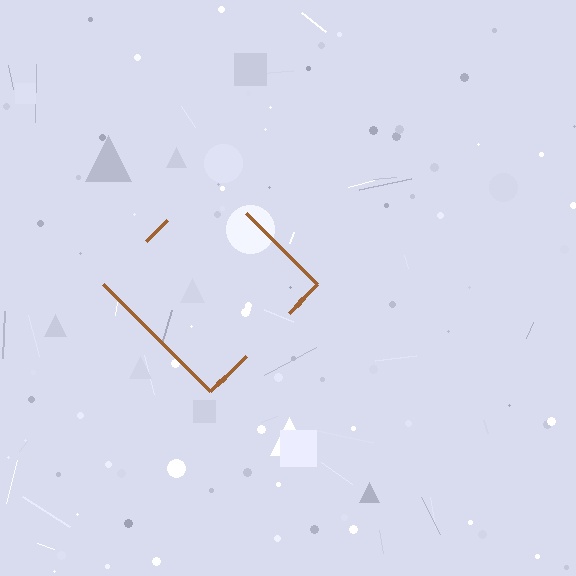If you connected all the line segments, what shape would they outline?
They would outline a diamond.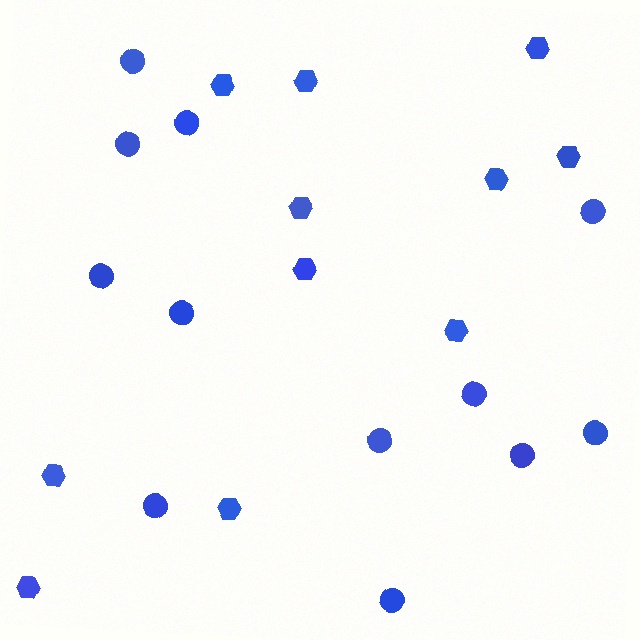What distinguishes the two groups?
There are 2 groups: one group of hexagons (11) and one group of circles (12).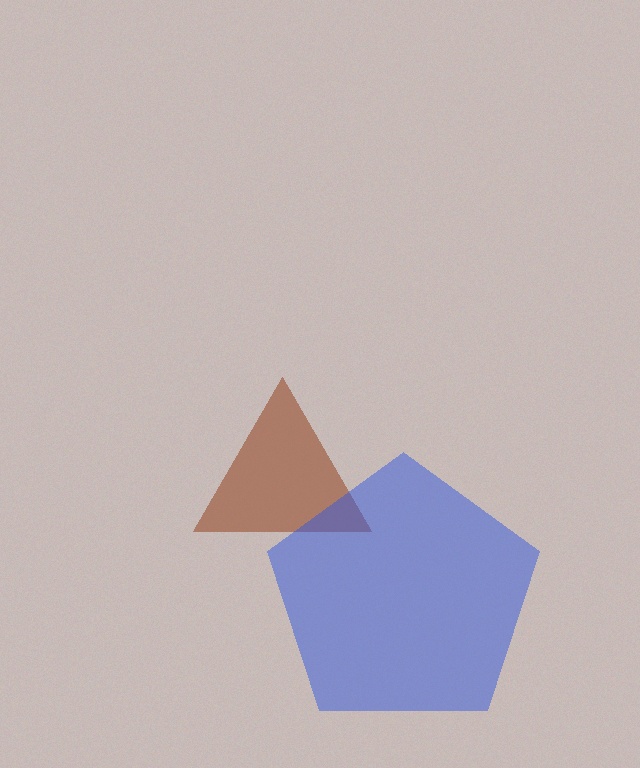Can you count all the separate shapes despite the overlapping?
Yes, there are 2 separate shapes.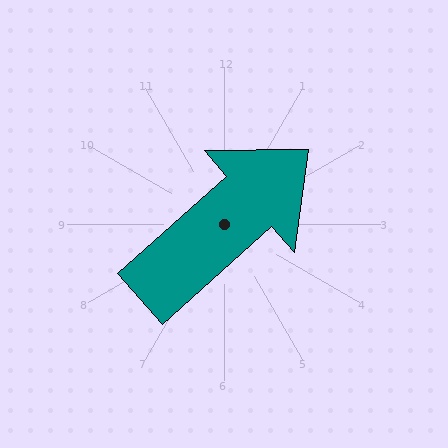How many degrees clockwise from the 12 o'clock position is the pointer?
Approximately 48 degrees.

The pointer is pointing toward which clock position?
Roughly 2 o'clock.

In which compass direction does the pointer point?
Northeast.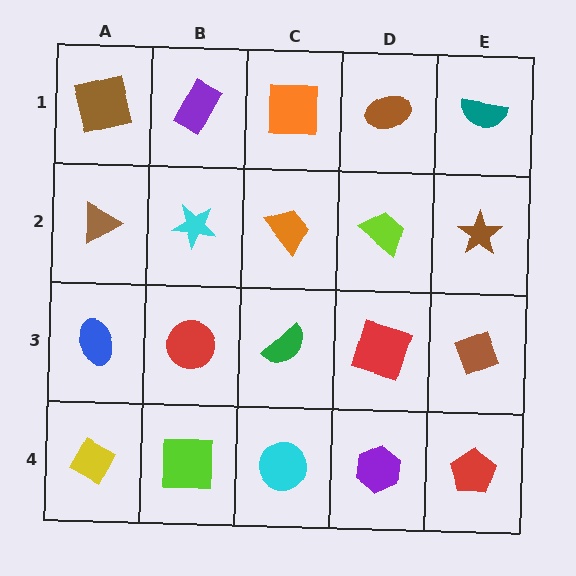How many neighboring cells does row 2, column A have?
3.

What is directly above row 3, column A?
A brown triangle.